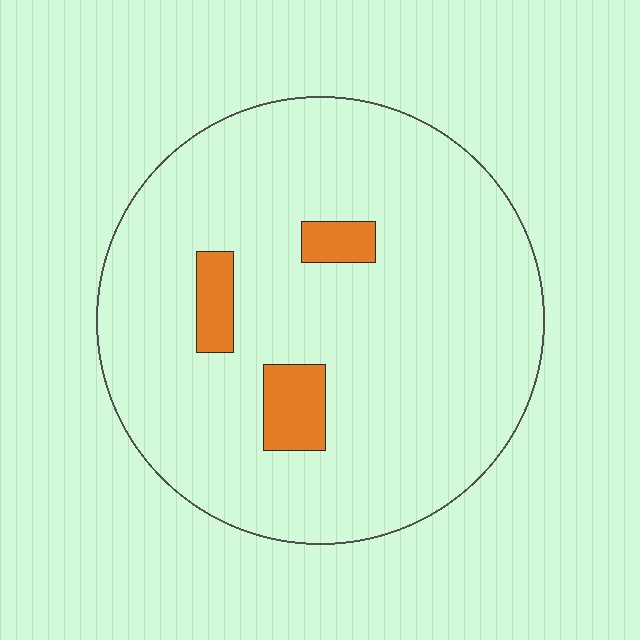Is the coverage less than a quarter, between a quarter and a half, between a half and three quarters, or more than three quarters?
Less than a quarter.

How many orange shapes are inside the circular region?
3.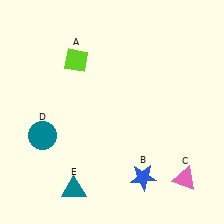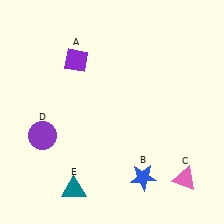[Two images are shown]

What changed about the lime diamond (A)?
In Image 1, A is lime. In Image 2, it changed to purple.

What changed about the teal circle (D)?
In Image 1, D is teal. In Image 2, it changed to purple.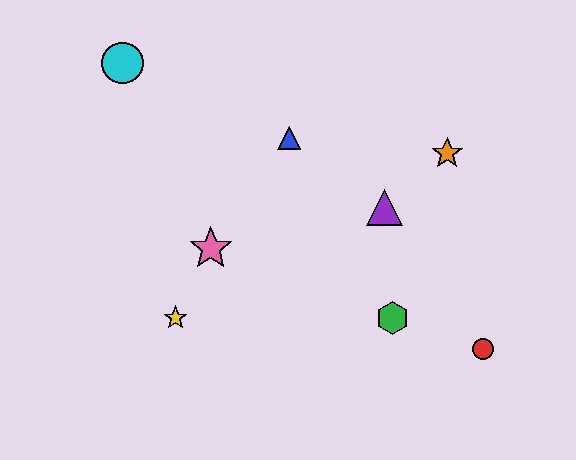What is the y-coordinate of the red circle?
The red circle is at y≈349.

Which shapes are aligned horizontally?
The green hexagon, the yellow star are aligned horizontally.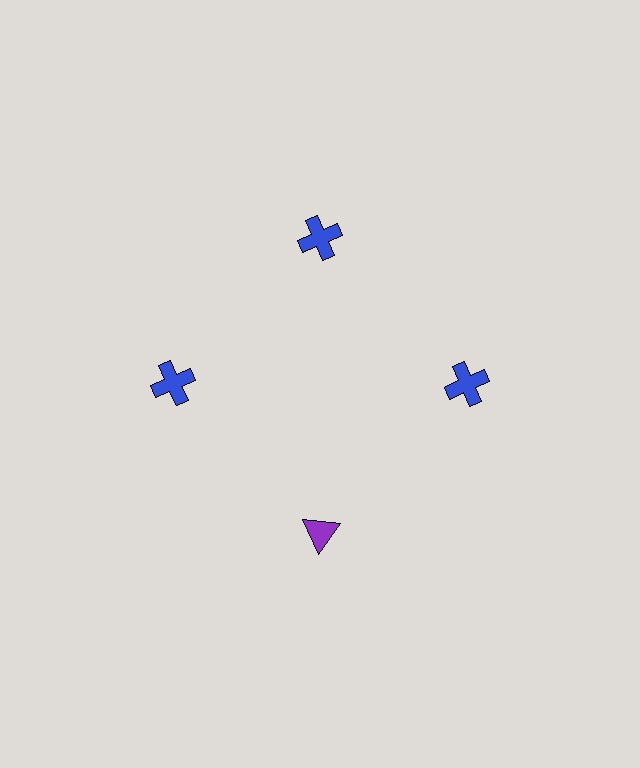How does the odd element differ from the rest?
It differs in both color (purple instead of blue) and shape (triangle instead of cross).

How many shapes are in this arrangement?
There are 4 shapes arranged in a ring pattern.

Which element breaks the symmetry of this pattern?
The purple triangle at roughly the 6 o'clock position breaks the symmetry. All other shapes are blue crosses.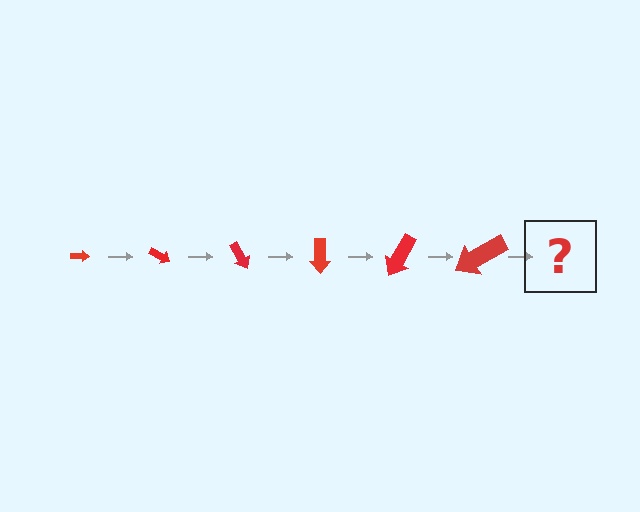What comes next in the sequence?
The next element should be an arrow, larger than the previous one and rotated 180 degrees from the start.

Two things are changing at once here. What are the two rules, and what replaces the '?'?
The two rules are that the arrow grows larger each step and it rotates 30 degrees each step. The '?' should be an arrow, larger than the previous one and rotated 180 degrees from the start.